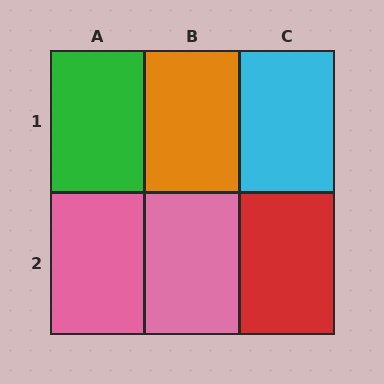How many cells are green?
1 cell is green.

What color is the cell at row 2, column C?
Red.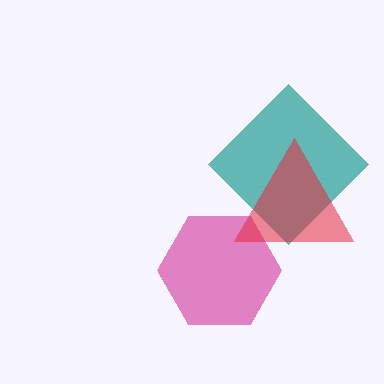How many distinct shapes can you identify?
There are 3 distinct shapes: a magenta hexagon, a teal diamond, a red triangle.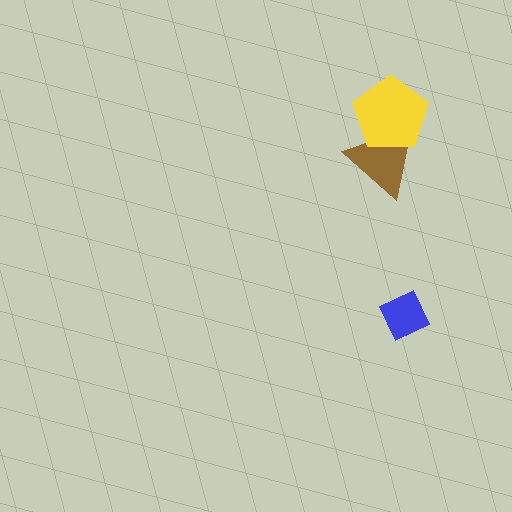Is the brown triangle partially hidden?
Yes, it is partially covered by another shape.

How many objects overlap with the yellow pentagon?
1 object overlaps with the yellow pentagon.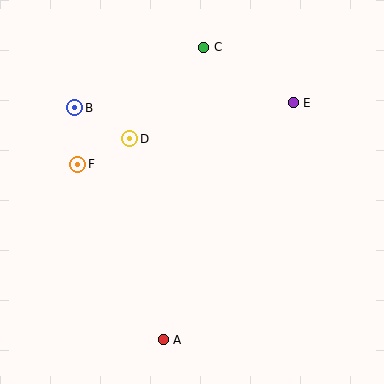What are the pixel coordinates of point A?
Point A is at (163, 340).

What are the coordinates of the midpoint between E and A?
The midpoint between E and A is at (228, 221).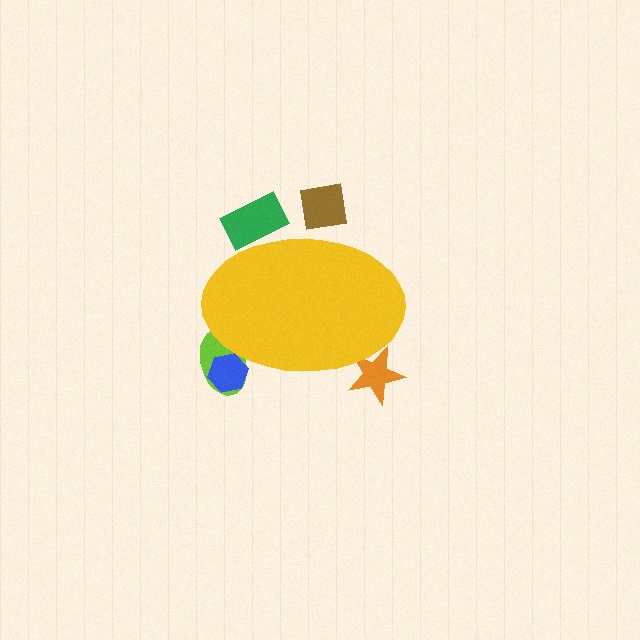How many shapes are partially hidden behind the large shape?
5 shapes are partially hidden.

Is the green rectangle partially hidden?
Yes, the green rectangle is partially hidden behind the yellow ellipse.